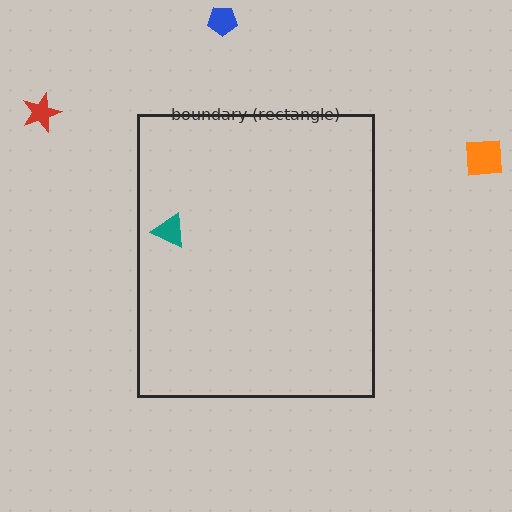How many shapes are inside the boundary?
1 inside, 3 outside.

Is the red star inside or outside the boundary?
Outside.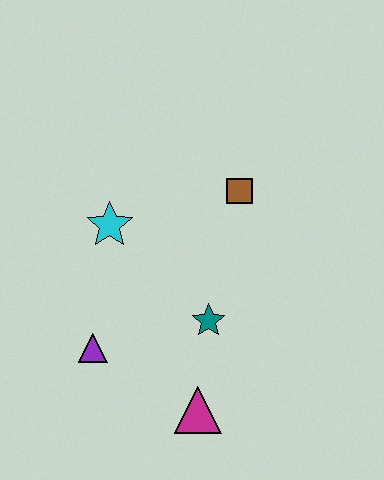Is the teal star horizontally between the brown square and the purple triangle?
Yes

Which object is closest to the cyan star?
The purple triangle is closest to the cyan star.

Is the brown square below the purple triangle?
No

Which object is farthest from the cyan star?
The magenta triangle is farthest from the cyan star.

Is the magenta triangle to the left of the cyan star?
No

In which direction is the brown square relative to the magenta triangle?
The brown square is above the magenta triangle.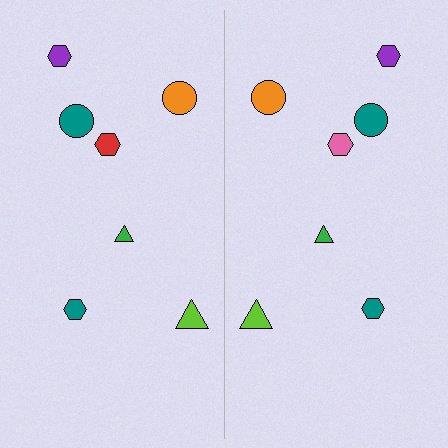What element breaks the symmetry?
The pink hexagon on the right side breaks the symmetry — its mirror counterpart is red.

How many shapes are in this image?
There are 14 shapes in this image.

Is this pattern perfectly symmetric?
No, the pattern is not perfectly symmetric. The pink hexagon on the right side breaks the symmetry — its mirror counterpart is red.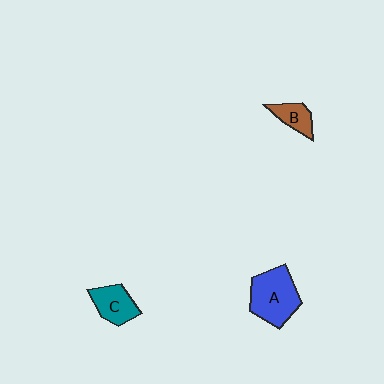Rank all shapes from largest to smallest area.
From largest to smallest: A (blue), C (teal), B (brown).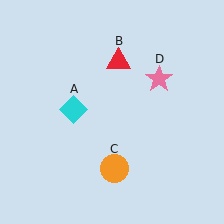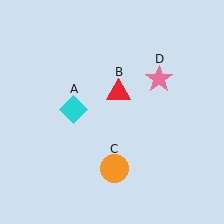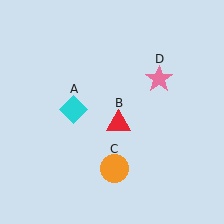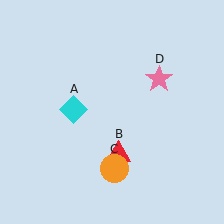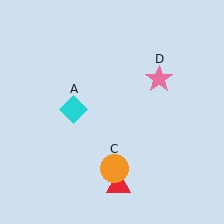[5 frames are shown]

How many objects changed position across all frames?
1 object changed position: red triangle (object B).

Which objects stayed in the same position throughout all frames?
Cyan diamond (object A) and orange circle (object C) and pink star (object D) remained stationary.